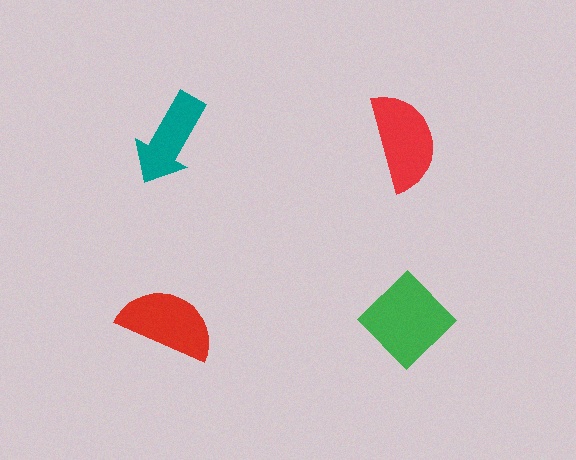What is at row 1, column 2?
A red semicircle.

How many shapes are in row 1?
2 shapes.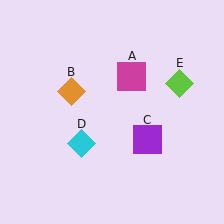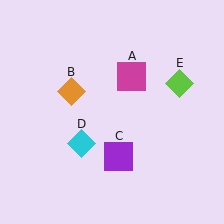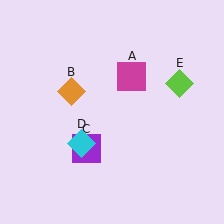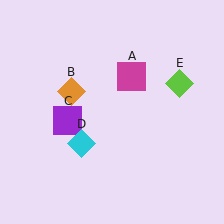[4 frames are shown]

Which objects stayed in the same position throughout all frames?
Magenta square (object A) and orange diamond (object B) and cyan diamond (object D) and lime diamond (object E) remained stationary.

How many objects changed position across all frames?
1 object changed position: purple square (object C).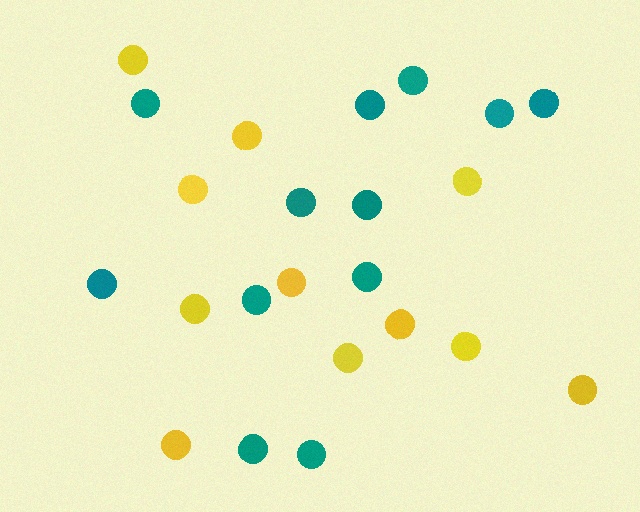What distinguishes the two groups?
There are 2 groups: one group of teal circles (12) and one group of yellow circles (11).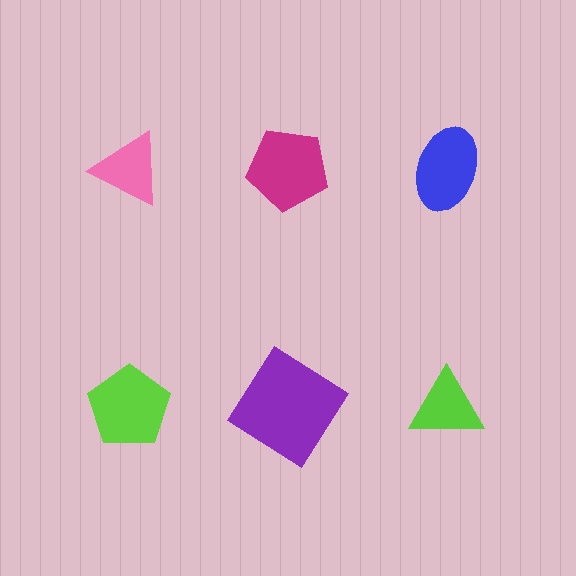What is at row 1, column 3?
A blue ellipse.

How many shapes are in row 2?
3 shapes.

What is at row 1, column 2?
A magenta pentagon.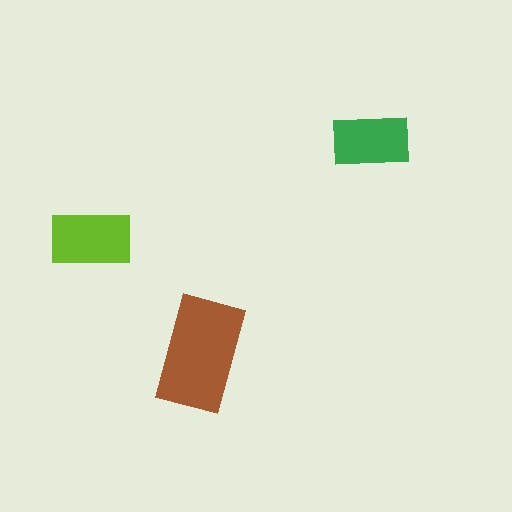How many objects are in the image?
There are 3 objects in the image.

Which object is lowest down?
The brown rectangle is bottommost.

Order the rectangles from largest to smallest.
the brown one, the lime one, the green one.